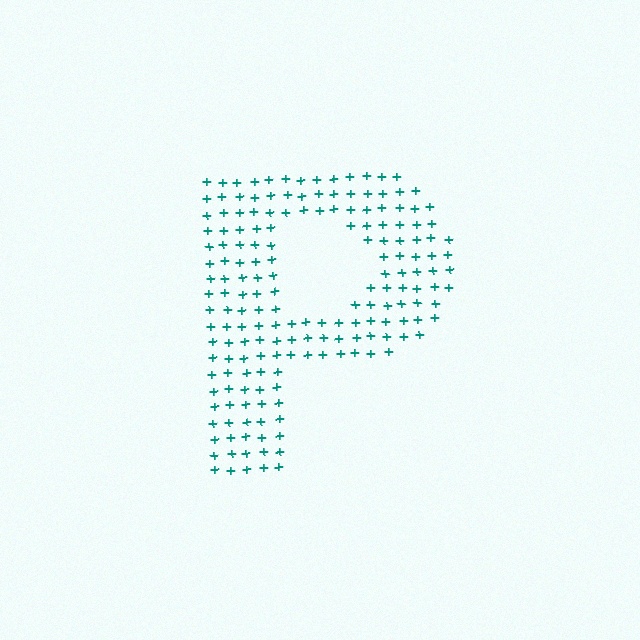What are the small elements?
The small elements are plus signs.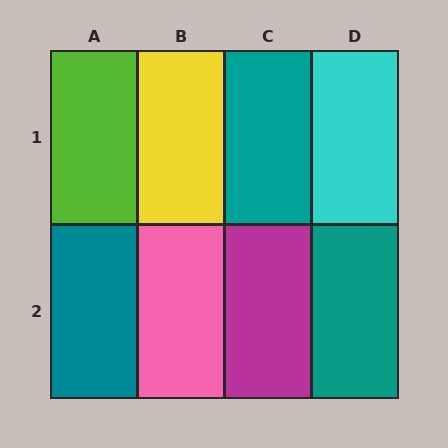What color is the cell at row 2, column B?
Pink.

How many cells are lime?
1 cell is lime.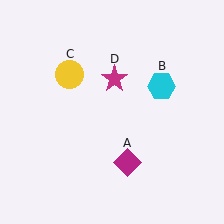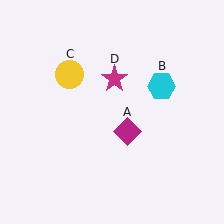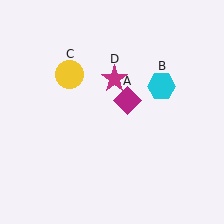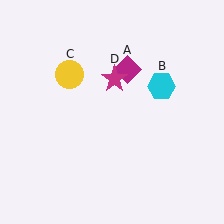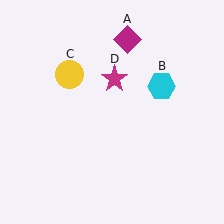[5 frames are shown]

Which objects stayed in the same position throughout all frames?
Cyan hexagon (object B) and yellow circle (object C) and magenta star (object D) remained stationary.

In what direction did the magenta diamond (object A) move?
The magenta diamond (object A) moved up.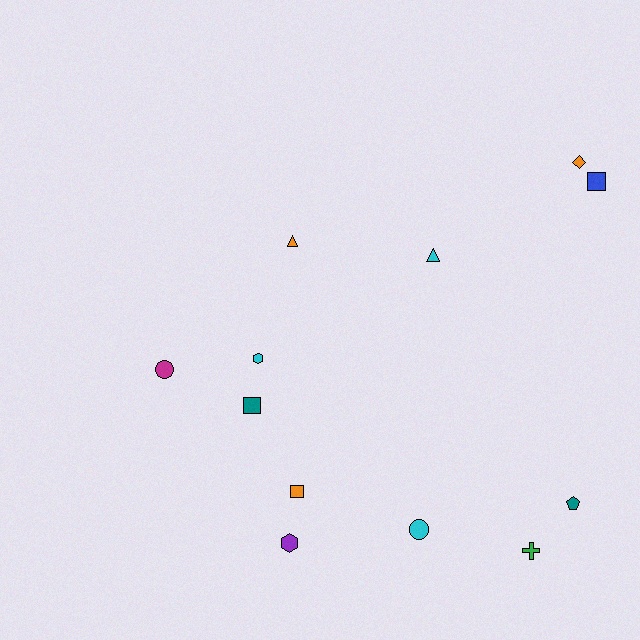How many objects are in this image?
There are 12 objects.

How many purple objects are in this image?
There is 1 purple object.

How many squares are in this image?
There are 3 squares.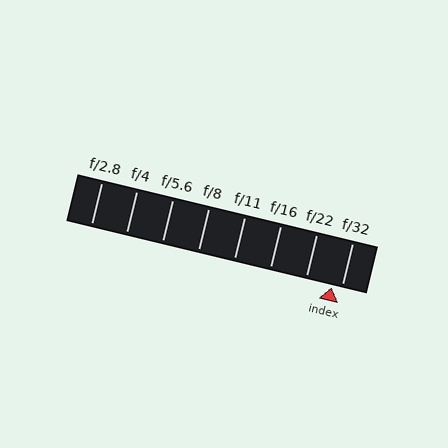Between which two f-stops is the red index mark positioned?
The index mark is between f/22 and f/32.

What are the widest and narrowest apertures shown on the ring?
The widest aperture shown is f/2.8 and the narrowest is f/32.